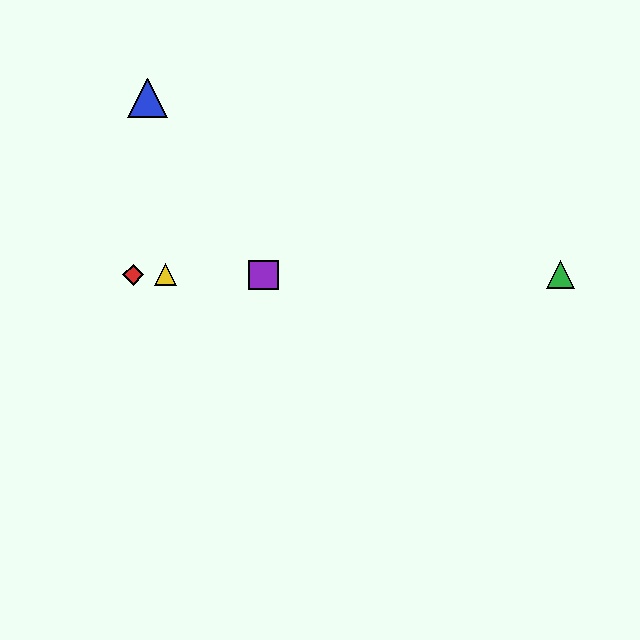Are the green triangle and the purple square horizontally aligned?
Yes, both are at y≈275.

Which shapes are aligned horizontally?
The red diamond, the green triangle, the yellow triangle, the purple square are aligned horizontally.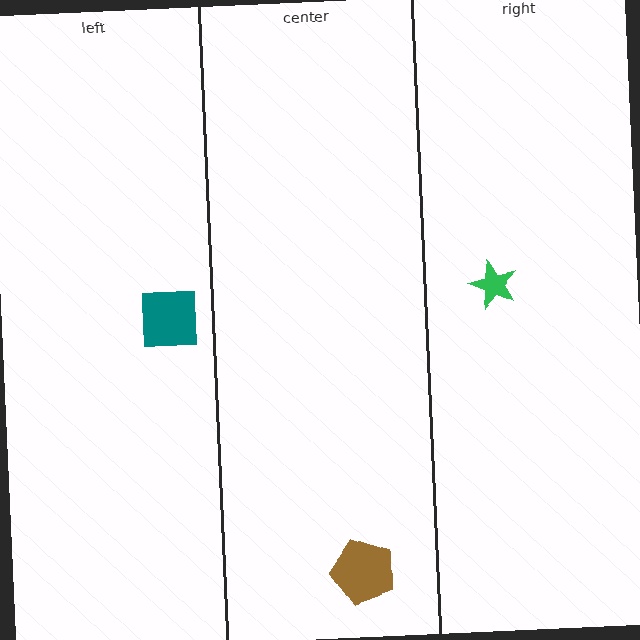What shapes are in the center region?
The brown pentagon.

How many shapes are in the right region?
1.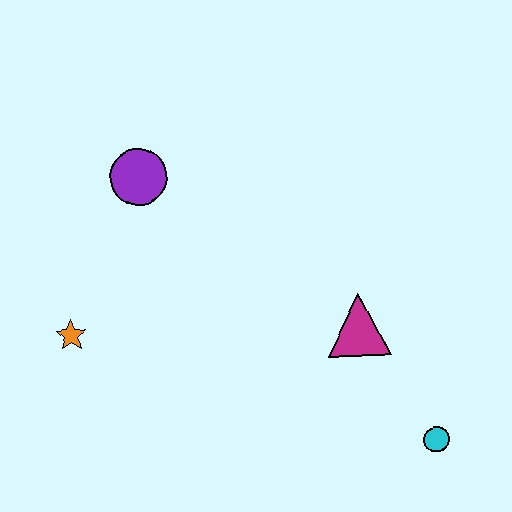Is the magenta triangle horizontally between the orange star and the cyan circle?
Yes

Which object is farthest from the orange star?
The cyan circle is farthest from the orange star.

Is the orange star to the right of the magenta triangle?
No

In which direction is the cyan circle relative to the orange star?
The cyan circle is to the right of the orange star.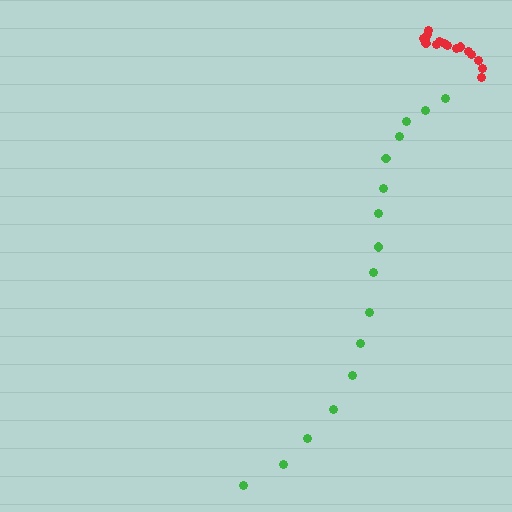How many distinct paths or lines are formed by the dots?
There are 2 distinct paths.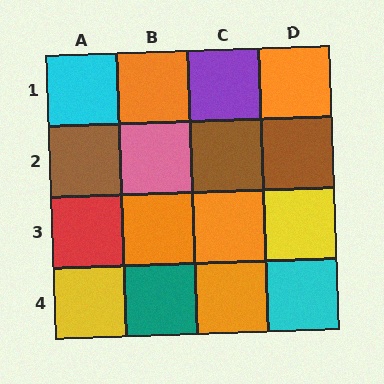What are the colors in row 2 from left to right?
Brown, pink, brown, brown.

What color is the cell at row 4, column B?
Teal.